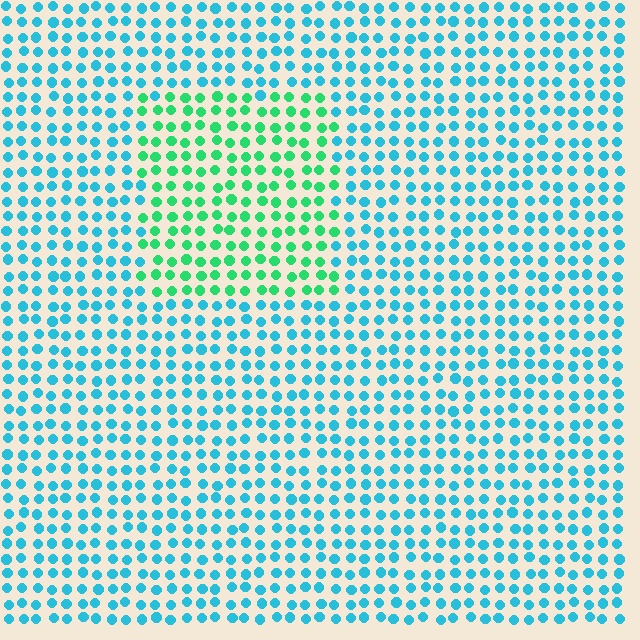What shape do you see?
I see a rectangle.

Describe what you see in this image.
The image is filled with small cyan elements in a uniform arrangement. A rectangle-shaped region is visible where the elements are tinted to a slightly different hue, forming a subtle color boundary.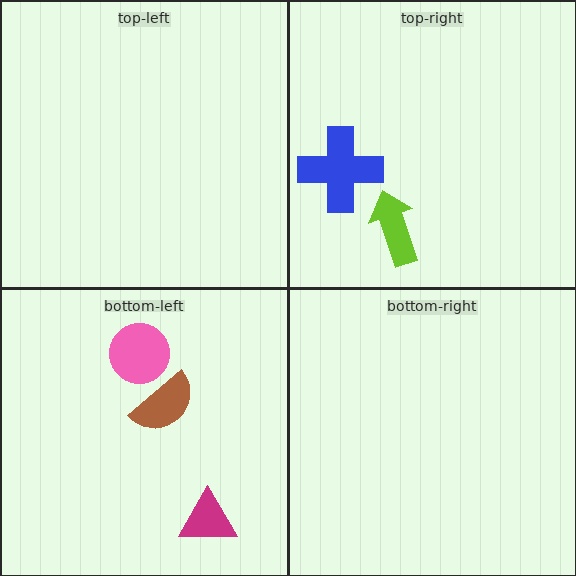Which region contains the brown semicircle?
The bottom-left region.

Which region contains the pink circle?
The bottom-left region.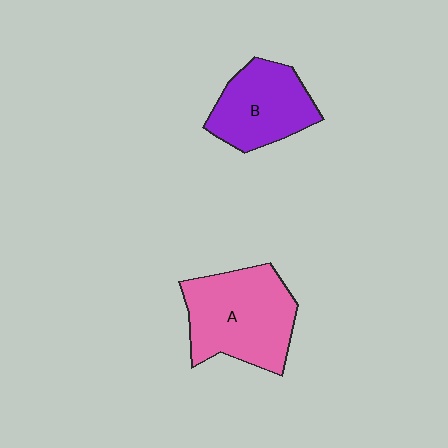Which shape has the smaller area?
Shape B (purple).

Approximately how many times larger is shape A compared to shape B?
Approximately 1.3 times.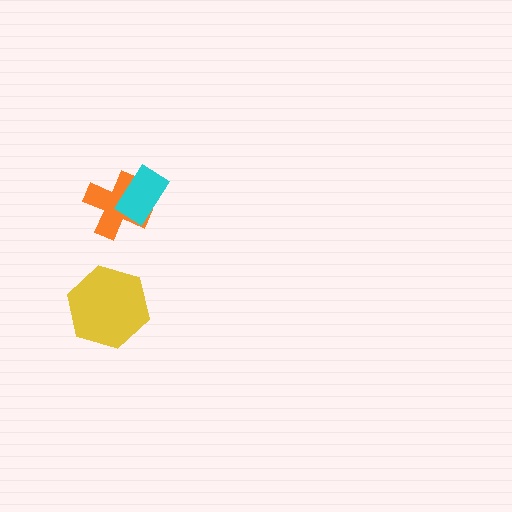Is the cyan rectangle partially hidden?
No, no other shape covers it.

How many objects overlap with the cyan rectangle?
1 object overlaps with the cyan rectangle.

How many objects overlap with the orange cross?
1 object overlaps with the orange cross.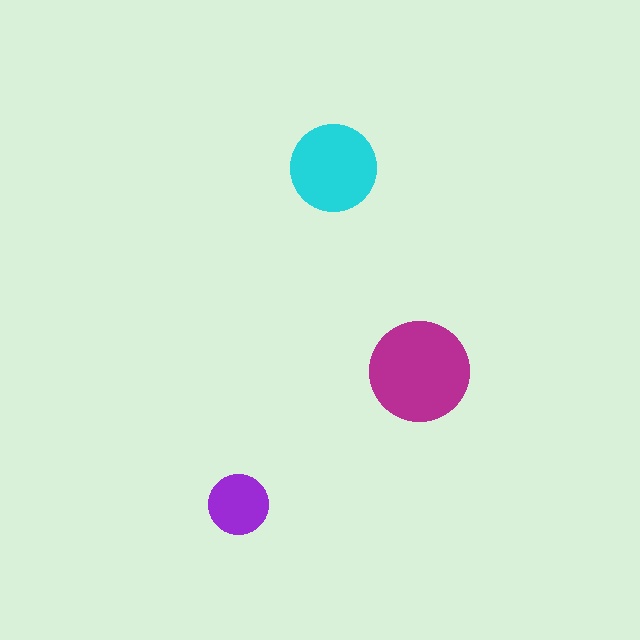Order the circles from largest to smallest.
the magenta one, the cyan one, the purple one.